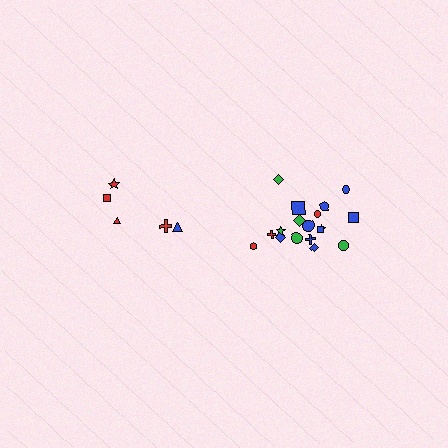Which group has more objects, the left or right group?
The right group.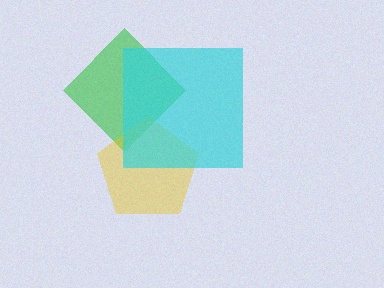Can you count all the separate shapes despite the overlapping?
Yes, there are 3 separate shapes.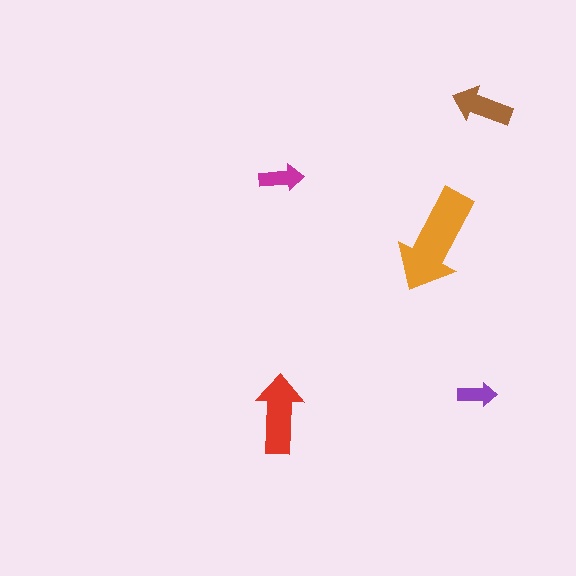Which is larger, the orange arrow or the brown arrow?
The orange one.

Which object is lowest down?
The red arrow is bottommost.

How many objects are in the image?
There are 5 objects in the image.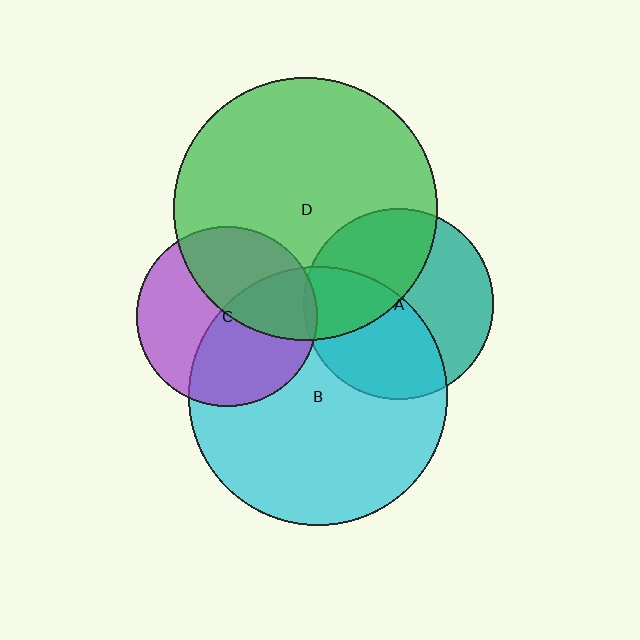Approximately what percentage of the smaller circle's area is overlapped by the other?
Approximately 40%.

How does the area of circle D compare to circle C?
Approximately 2.1 times.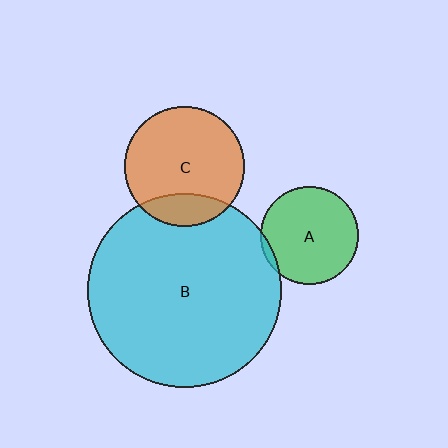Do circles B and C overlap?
Yes.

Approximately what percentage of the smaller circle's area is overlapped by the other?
Approximately 20%.